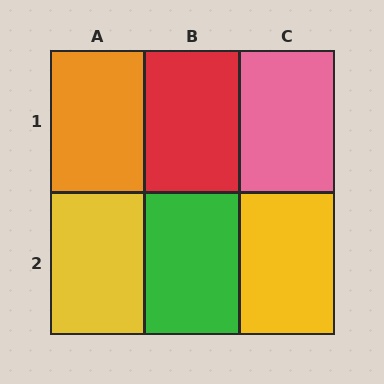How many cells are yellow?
2 cells are yellow.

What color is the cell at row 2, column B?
Green.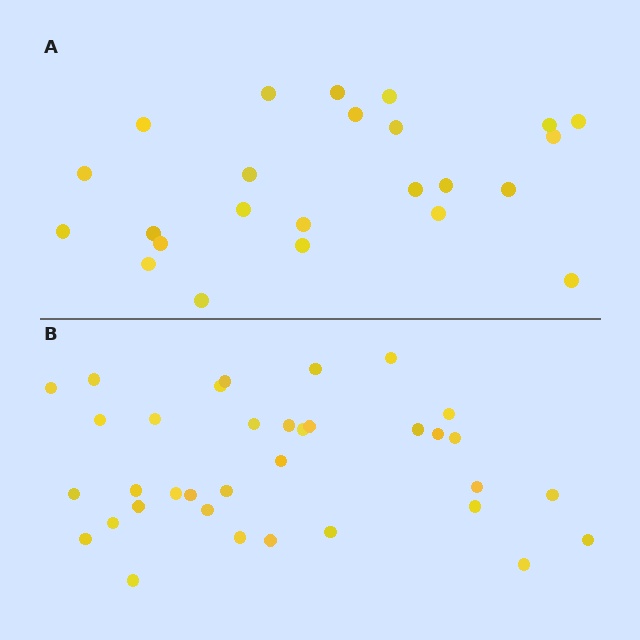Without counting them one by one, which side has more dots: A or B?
Region B (the bottom region) has more dots.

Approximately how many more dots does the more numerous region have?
Region B has roughly 12 or so more dots than region A.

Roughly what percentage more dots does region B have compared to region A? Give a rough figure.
About 45% more.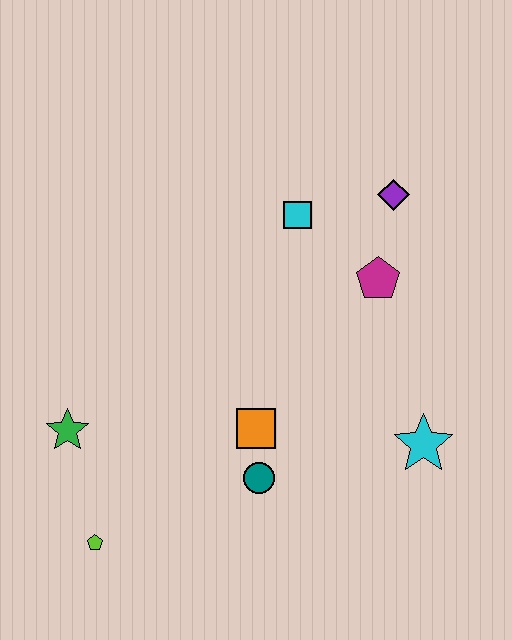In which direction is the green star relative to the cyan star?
The green star is to the left of the cyan star.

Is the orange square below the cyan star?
No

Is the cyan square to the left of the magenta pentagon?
Yes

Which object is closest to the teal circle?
The orange square is closest to the teal circle.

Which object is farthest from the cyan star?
The green star is farthest from the cyan star.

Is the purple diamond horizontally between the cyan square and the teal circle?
No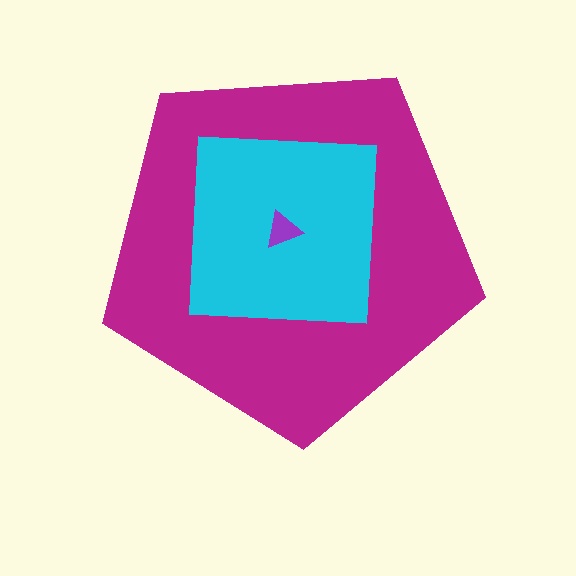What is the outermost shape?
The magenta pentagon.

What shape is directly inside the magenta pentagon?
The cyan square.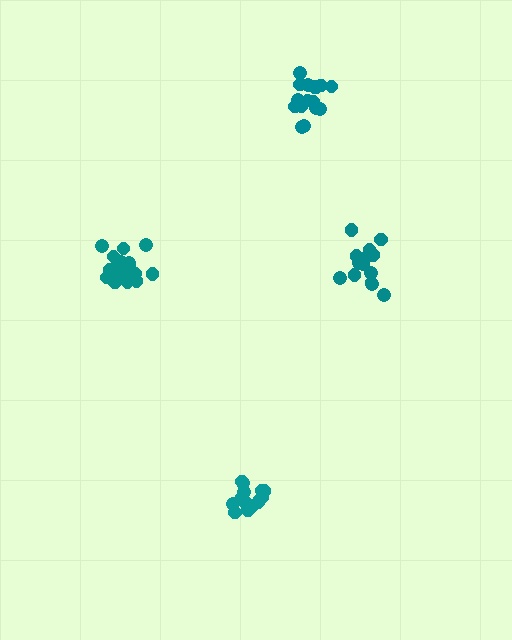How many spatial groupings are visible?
There are 4 spatial groupings.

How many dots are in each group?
Group 1: 18 dots, Group 2: 14 dots, Group 3: 16 dots, Group 4: 20 dots (68 total).